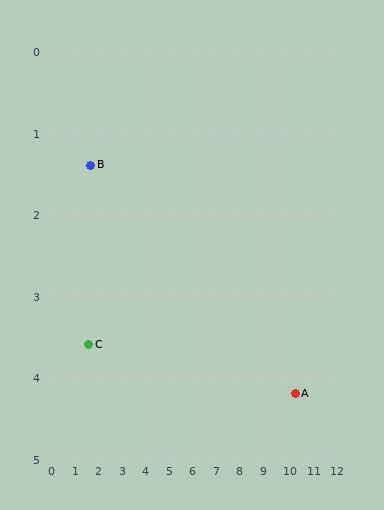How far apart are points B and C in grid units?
Points B and C are about 2.2 grid units apart.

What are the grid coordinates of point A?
Point A is at approximately (10.4, 4.2).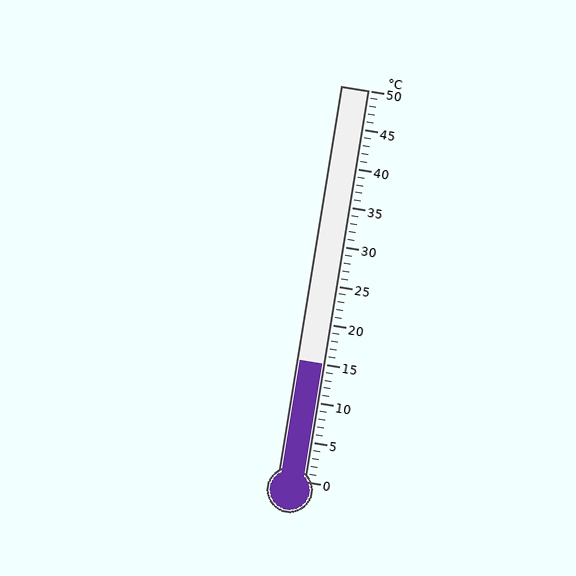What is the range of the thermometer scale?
The thermometer scale ranges from 0°C to 50°C.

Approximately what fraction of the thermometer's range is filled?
The thermometer is filled to approximately 30% of its range.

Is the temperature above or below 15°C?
The temperature is at 15°C.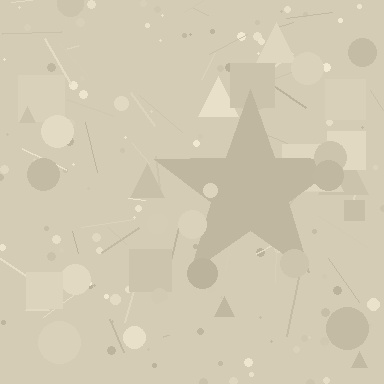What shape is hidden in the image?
A star is hidden in the image.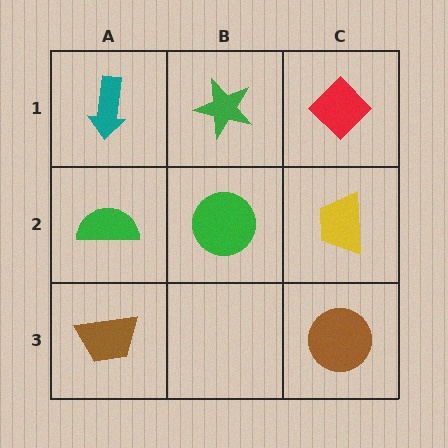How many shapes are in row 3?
2 shapes.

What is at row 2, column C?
A yellow trapezoid.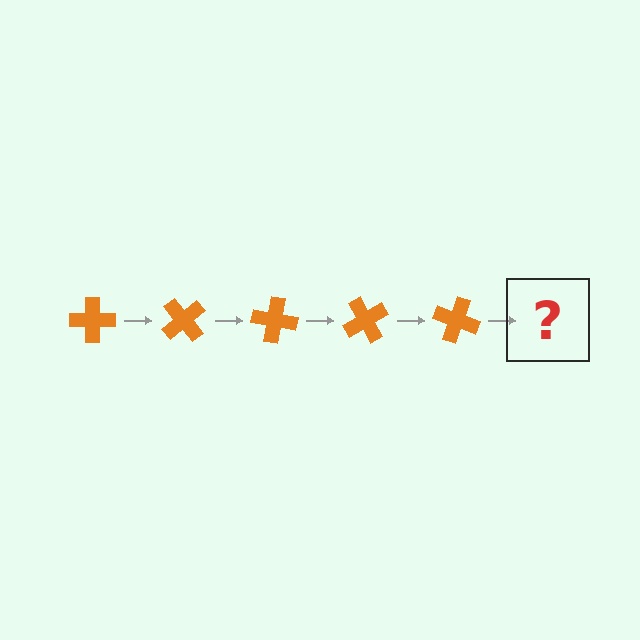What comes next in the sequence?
The next element should be an orange cross rotated 250 degrees.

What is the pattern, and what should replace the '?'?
The pattern is that the cross rotates 50 degrees each step. The '?' should be an orange cross rotated 250 degrees.